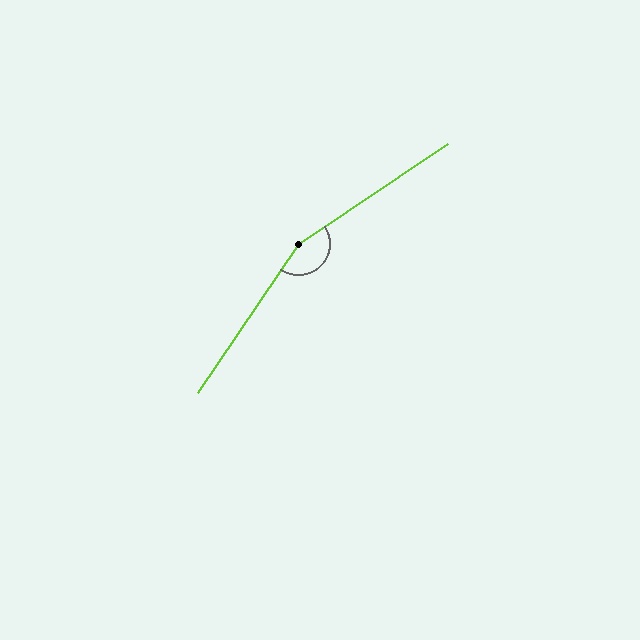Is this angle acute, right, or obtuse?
It is obtuse.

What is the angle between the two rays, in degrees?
Approximately 158 degrees.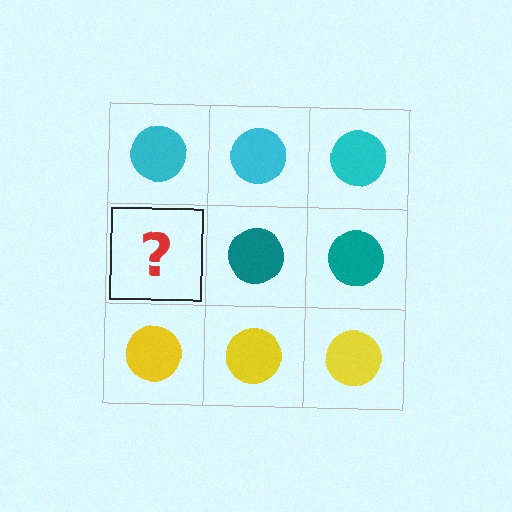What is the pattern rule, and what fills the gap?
The rule is that each row has a consistent color. The gap should be filled with a teal circle.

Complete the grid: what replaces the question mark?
The question mark should be replaced with a teal circle.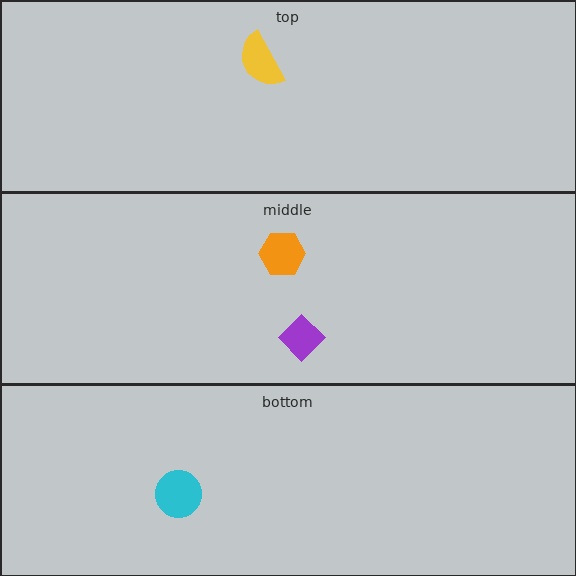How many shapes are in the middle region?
2.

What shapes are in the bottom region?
The cyan circle.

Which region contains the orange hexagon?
The middle region.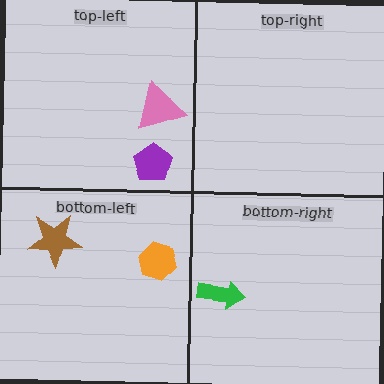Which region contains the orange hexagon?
The bottom-left region.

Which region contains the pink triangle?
The top-left region.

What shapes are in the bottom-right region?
The green arrow.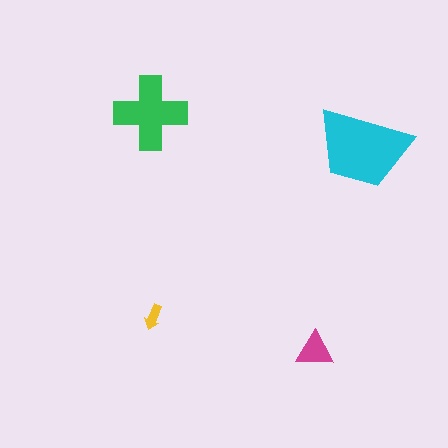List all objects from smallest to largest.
The yellow arrow, the magenta triangle, the green cross, the cyan trapezoid.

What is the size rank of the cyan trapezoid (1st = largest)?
1st.